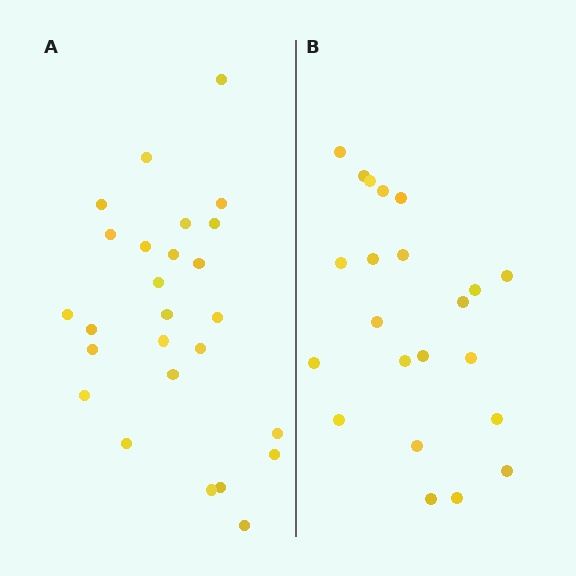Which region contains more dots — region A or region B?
Region A (the left region) has more dots.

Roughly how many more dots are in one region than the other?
Region A has about 4 more dots than region B.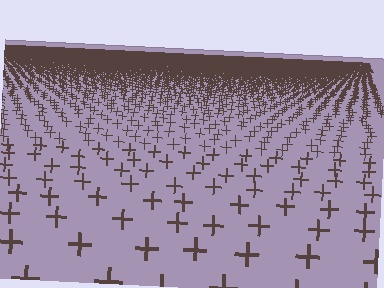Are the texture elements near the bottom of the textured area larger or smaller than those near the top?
Larger. Near the bottom, elements are closer to the viewer and appear at a bigger on-screen size.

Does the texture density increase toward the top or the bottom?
Density increases toward the top.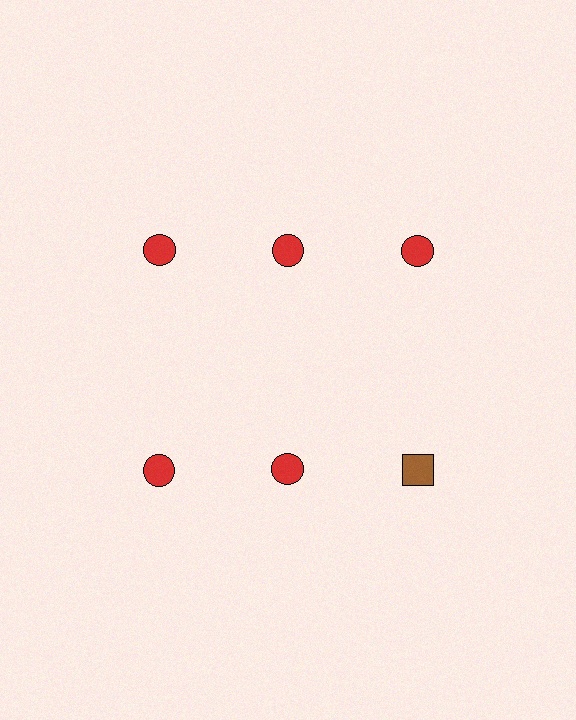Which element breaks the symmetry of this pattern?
The brown square in the second row, center column breaks the symmetry. All other shapes are red circles.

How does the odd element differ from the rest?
It differs in both color (brown instead of red) and shape (square instead of circle).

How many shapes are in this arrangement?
There are 6 shapes arranged in a grid pattern.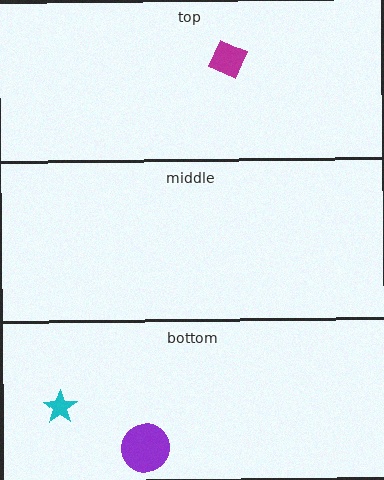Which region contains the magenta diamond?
The top region.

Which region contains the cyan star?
The bottom region.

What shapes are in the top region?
The magenta diamond.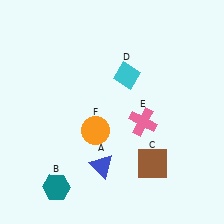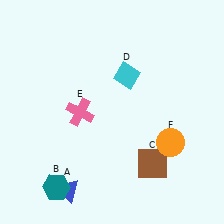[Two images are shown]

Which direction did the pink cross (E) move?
The pink cross (E) moved left.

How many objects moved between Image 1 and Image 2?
3 objects moved between the two images.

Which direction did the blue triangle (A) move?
The blue triangle (A) moved left.